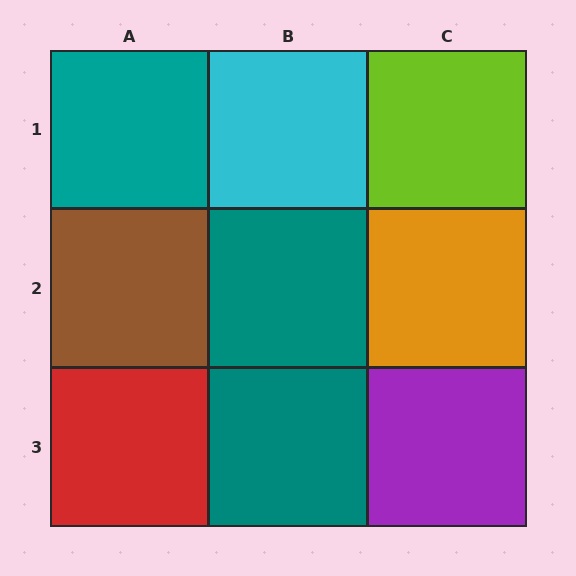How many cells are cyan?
1 cell is cyan.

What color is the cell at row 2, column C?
Orange.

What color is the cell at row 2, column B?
Teal.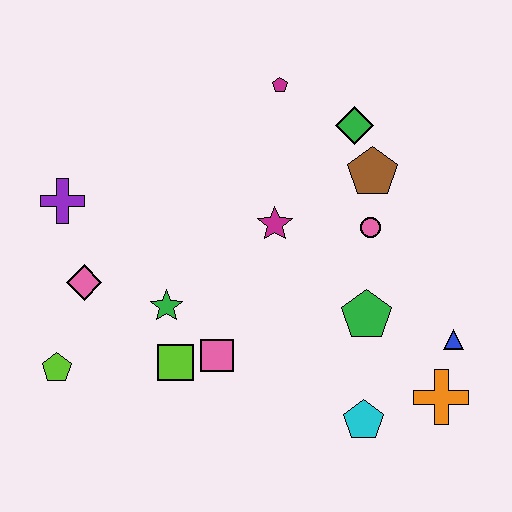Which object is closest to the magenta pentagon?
The green diamond is closest to the magenta pentagon.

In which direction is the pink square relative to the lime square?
The pink square is to the right of the lime square.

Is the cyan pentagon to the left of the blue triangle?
Yes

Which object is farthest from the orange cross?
The purple cross is farthest from the orange cross.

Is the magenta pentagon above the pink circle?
Yes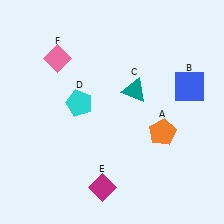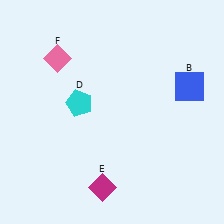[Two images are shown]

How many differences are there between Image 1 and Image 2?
There are 2 differences between the two images.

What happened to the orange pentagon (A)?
The orange pentagon (A) was removed in Image 2. It was in the bottom-right area of Image 1.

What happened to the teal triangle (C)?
The teal triangle (C) was removed in Image 2. It was in the top-right area of Image 1.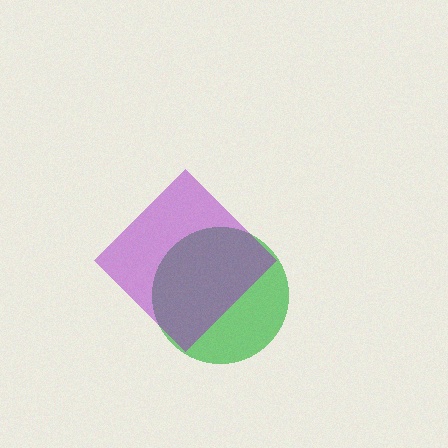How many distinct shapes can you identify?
There are 2 distinct shapes: a green circle, a purple diamond.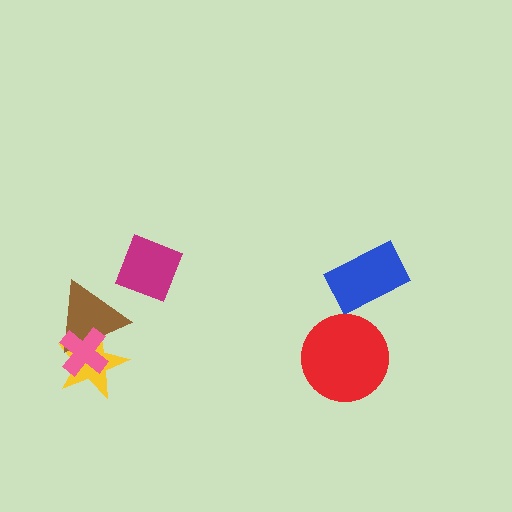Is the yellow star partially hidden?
Yes, it is partially covered by another shape.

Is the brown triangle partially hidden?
Yes, it is partially covered by another shape.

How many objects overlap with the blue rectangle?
0 objects overlap with the blue rectangle.